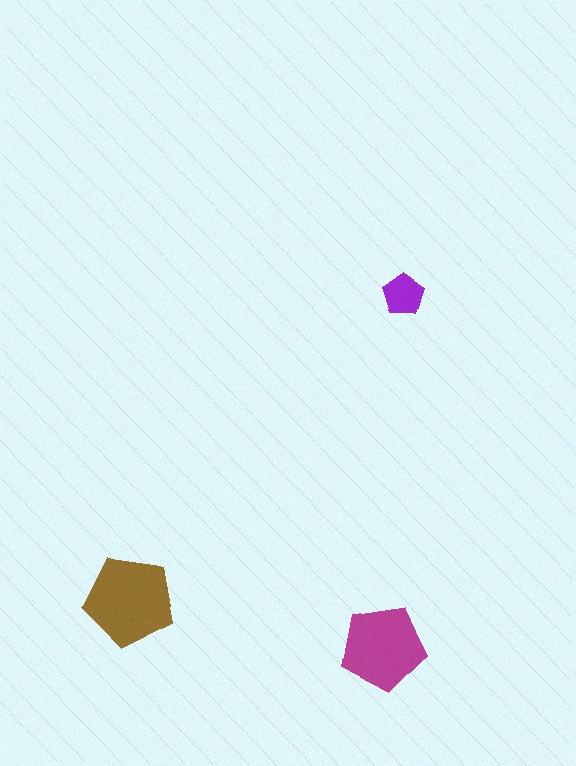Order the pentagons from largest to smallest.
the brown one, the magenta one, the purple one.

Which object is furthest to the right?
The purple pentagon is rightmost.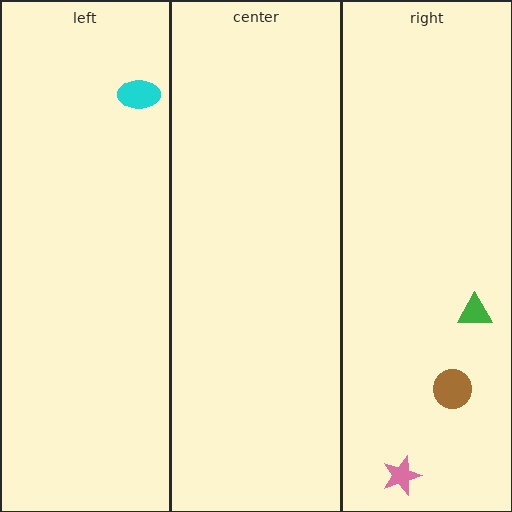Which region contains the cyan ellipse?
The left region.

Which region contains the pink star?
The right region.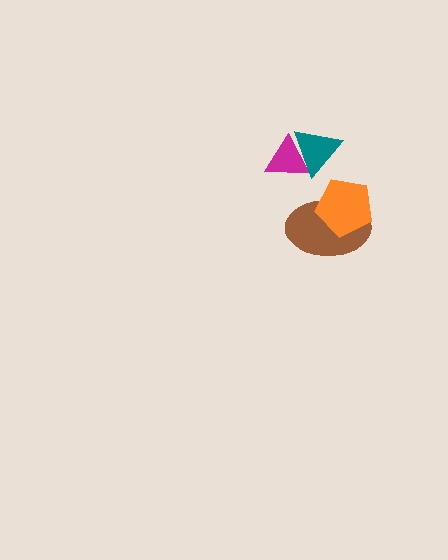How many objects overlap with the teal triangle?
1 object overlaps with the teal triangle.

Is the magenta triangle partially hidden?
Yes, it is partially covered by another shape.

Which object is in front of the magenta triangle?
The teal triangle is in front of the magenta triangle.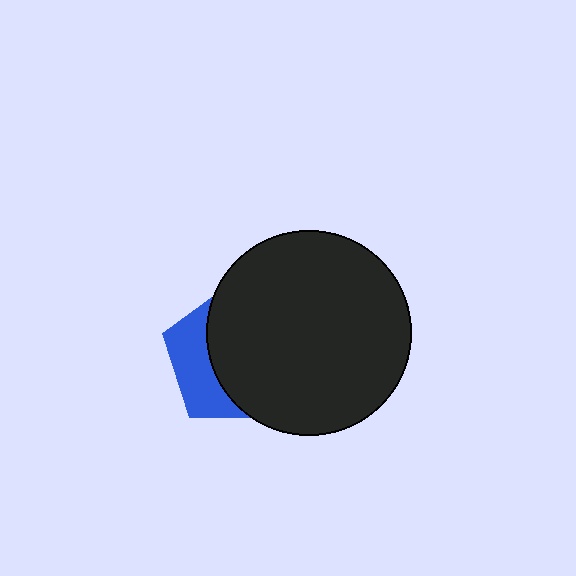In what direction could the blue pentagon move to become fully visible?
The blue pentagon could move left. That would shift it out from behind the black circle entirely.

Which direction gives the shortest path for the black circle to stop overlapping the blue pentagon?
Moving right gives the shortest separation.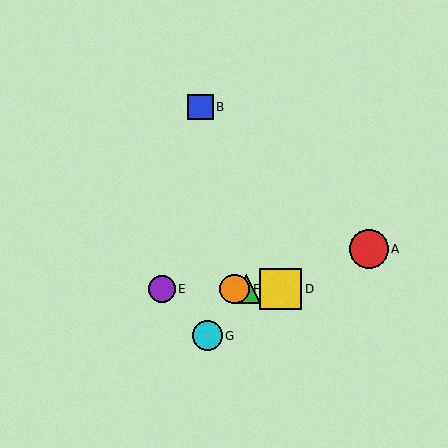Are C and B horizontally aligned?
No, C is at y≈289 and B is at y≈107.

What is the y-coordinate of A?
Object A is at y≈249.